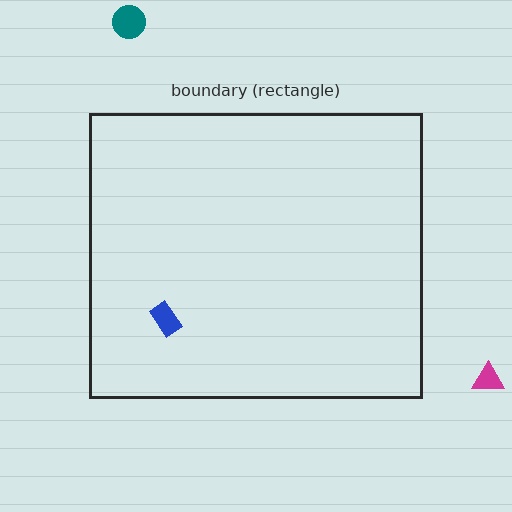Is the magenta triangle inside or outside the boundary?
Outside.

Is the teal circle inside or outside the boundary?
Outside.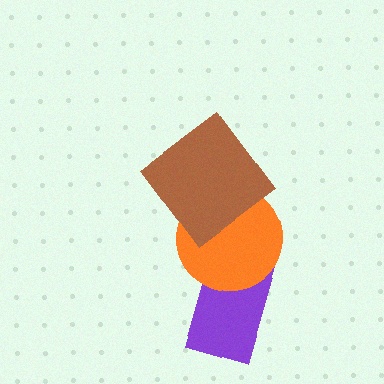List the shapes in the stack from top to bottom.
From top to bottom: the brown diamond, the orange circle, the purple rectangle.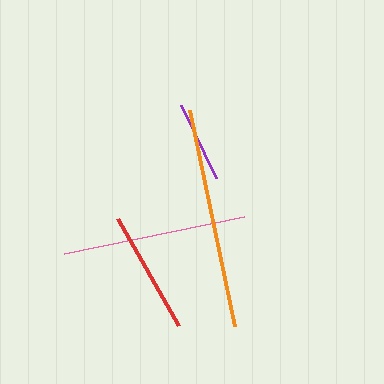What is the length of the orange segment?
The orange segment is approximately 220 pixels long.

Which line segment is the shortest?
The purple line is the shortest at approximately 81 pixels.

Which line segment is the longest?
The orange line is the longest at approximately 220 pixels.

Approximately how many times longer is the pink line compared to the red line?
The pink line is approximately 1.5 times the length of the red line.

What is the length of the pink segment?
The pink segment is approximately 184 pixels long.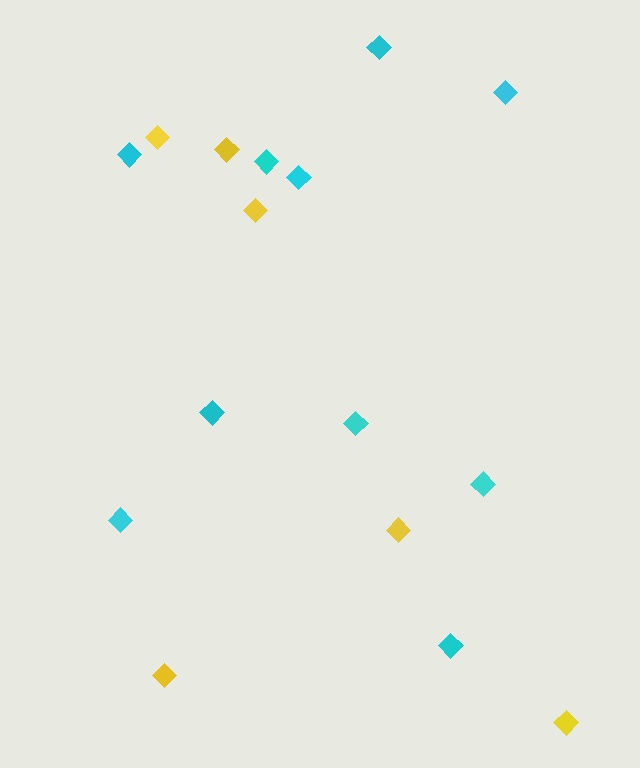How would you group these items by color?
There are 2 groups: one group of cyan diamonds (10) and one group of yellow diamonds (6).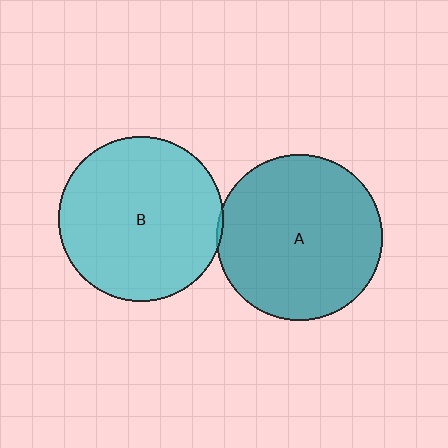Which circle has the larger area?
Circle A (teal).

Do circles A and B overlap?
Yes.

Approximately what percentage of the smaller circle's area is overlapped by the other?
Approximately 5%.